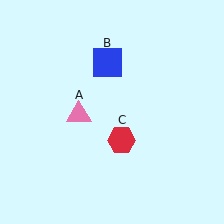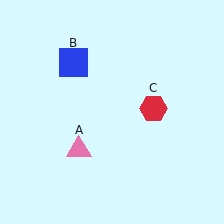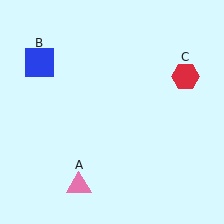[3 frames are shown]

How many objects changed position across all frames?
3 objects changed position: pink triangle (object A), blue square (object B), red hexagon (object C).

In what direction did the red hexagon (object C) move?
The red hexagon (object C) moved up and to the right.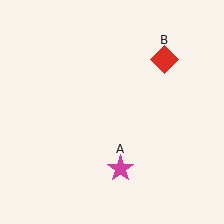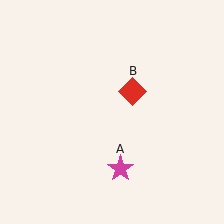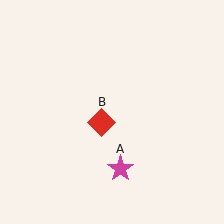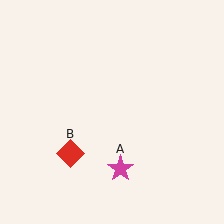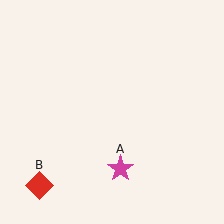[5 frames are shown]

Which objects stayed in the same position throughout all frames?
Magenta star (object A) remained stationary.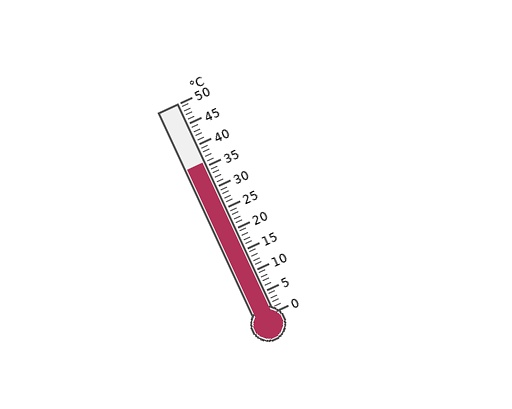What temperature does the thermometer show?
The thermometer shows approximately 36°C.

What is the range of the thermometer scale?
The thermometer scale ranges from 0°C to 50°C.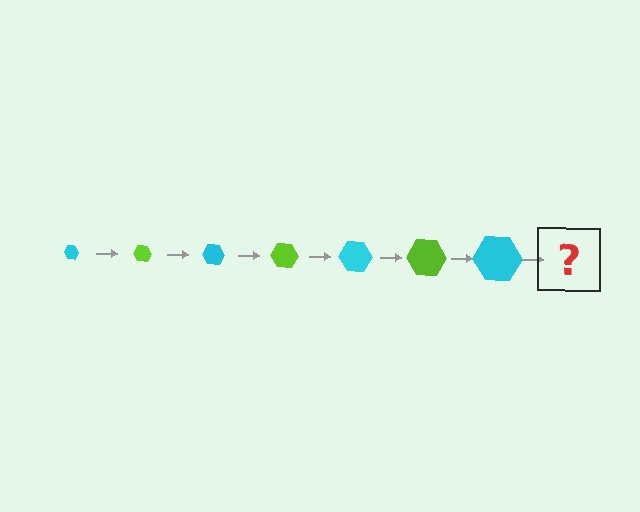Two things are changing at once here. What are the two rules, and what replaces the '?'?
The two rules are that the hexagon grows larger each step and the color cycles through cyan and lime. The '?' should be a lime hexagon, larger than the previous one.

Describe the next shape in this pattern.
It should be a lime hexagon, larger than the previous one.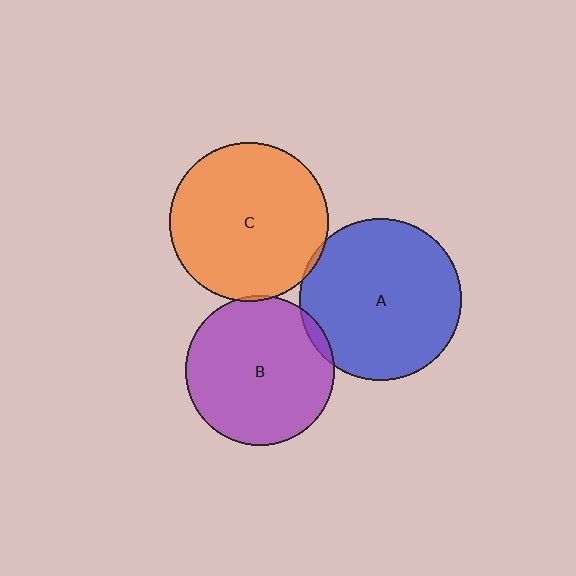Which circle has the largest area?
Circle A (blue).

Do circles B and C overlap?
Yes.